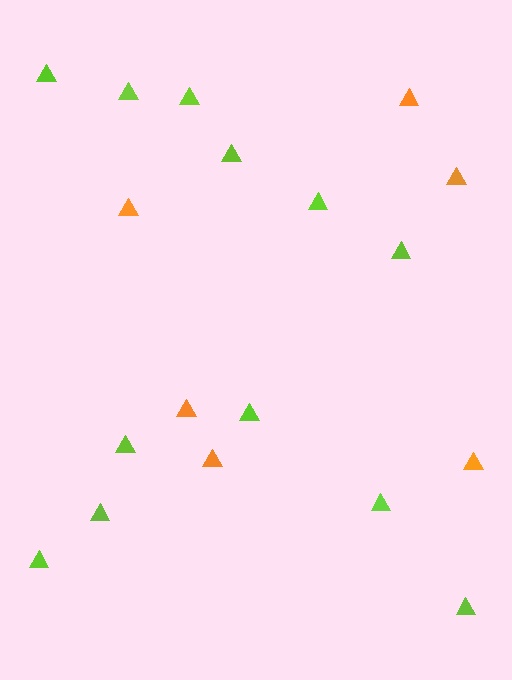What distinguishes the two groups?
There are 2 groups: one group of orange triangles (6) and one group of lime triangles (12).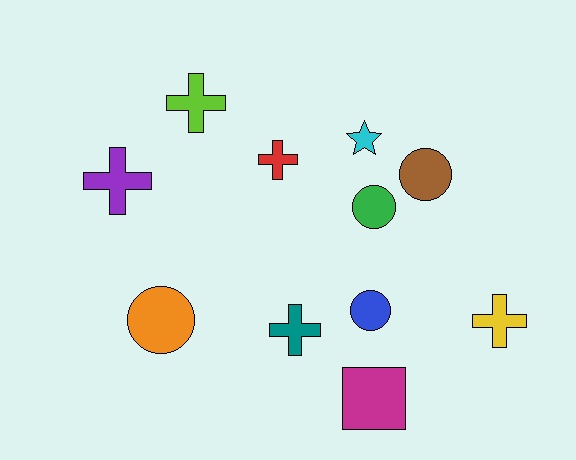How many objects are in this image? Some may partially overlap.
There are 11 objects.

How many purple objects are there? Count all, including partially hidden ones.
There is 1 purple object.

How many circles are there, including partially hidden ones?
There are 4 circles.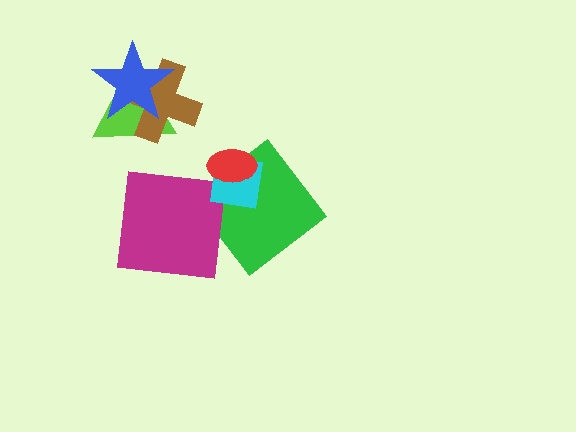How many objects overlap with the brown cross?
2 objects overlap with the brown cross.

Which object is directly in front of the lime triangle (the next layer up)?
The brown cross is directly in front of the lime triangle.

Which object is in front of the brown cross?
The blue star is in front of the brown cross.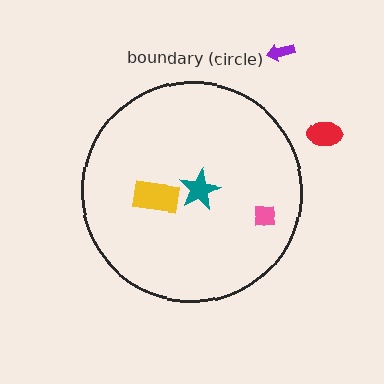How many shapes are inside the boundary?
3 inside, 2 outside.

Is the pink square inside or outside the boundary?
Inside.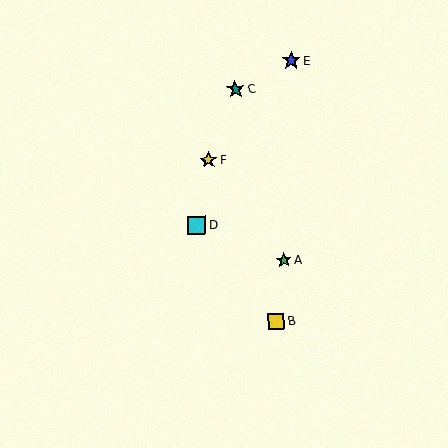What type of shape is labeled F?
Shape F is a yellow star.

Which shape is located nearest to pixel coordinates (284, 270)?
The green star (labeled A) at (284, 260) is nearest to that location.